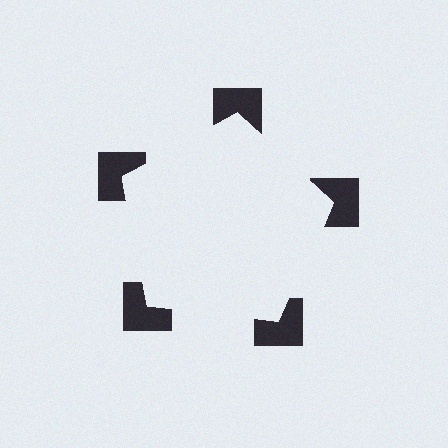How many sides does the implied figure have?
5 sides.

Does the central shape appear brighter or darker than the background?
It typically appears slightly brighter than the background, even though no actual brightness change is drawn.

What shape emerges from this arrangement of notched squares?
An illusory pentagon — its edges are inferred from the aligned wedge cuts in the notched squares, not physically drawn.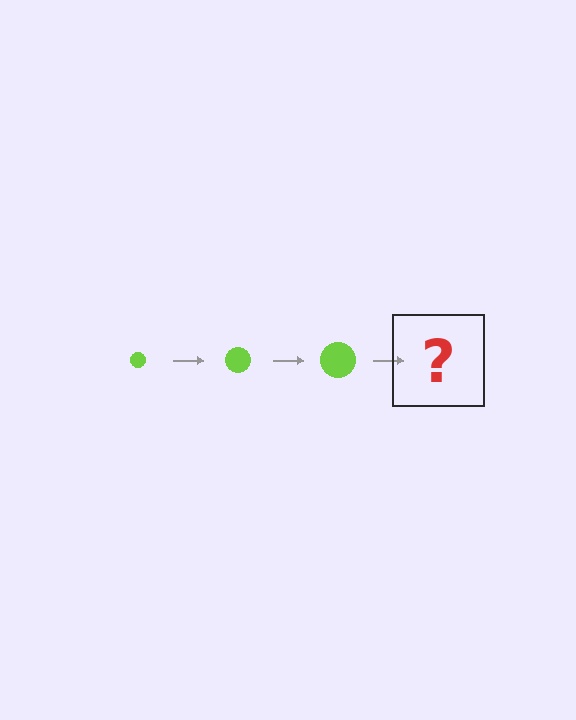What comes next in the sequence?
The next element should be a lime circle, larger than the previous one.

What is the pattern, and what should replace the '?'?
The pattern is that the circle gets progressively larger each step. The '?' should be a lime circle, larger than the previous one.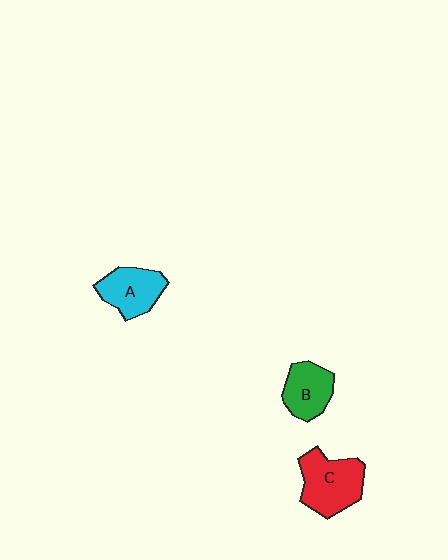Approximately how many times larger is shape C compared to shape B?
Approximately 1.4 times.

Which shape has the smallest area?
Shape B (green).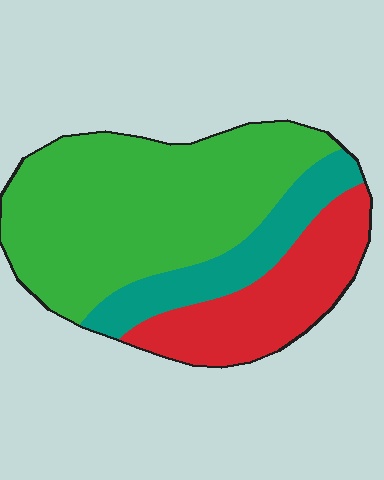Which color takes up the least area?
Teal, at roughly 20%.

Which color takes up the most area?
Green, at roughly 55%.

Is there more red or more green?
Green.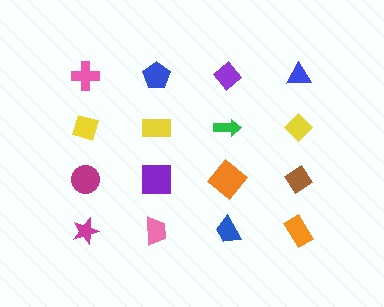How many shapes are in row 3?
4 shapes.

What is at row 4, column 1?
A magenta star.